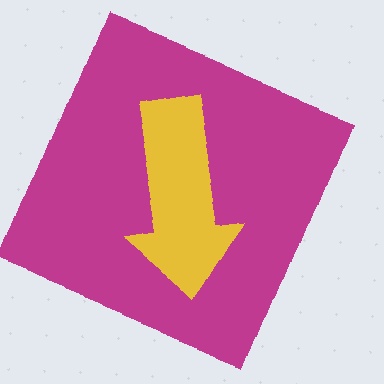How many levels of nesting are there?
2.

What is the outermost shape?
The magenta square.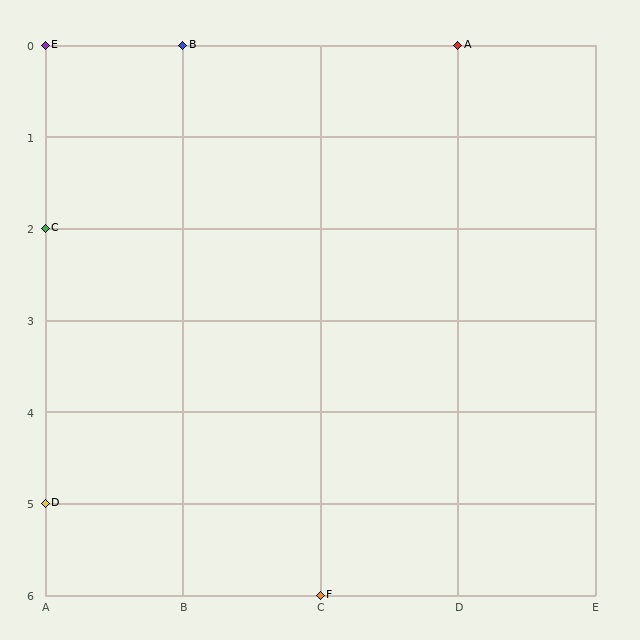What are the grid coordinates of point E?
Point E is at grid coordinates (A, 0).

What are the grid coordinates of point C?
Point C is at grid coordinates (A, 2).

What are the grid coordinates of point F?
Point F is at grid coordinates (C, 6).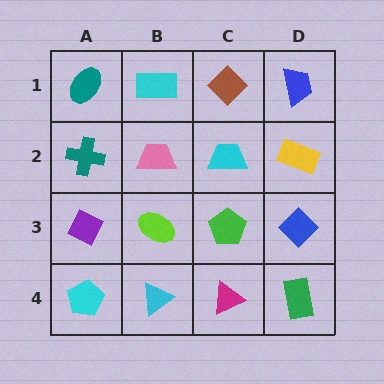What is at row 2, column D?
A yellow rectangle.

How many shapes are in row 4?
4 shapes.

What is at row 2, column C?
A cyan trapezoid.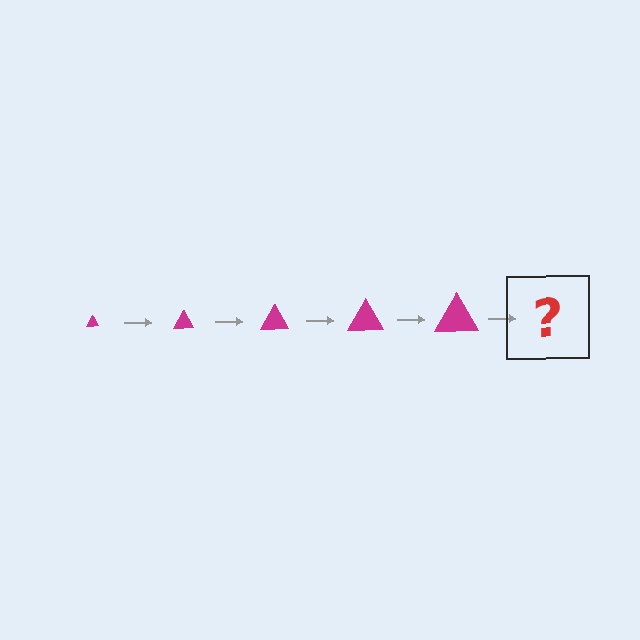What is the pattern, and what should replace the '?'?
The pattern is that the triangle gets progressively larger each step. The '?' should be a magenta triangle, larger than the previous one.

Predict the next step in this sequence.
The next step is a magenta triangle, larger than the previous one.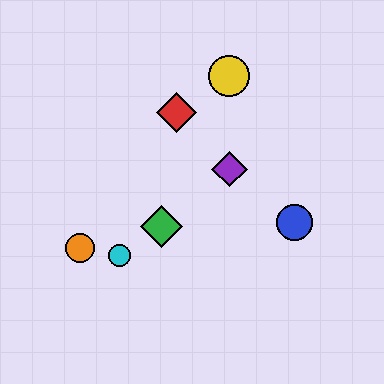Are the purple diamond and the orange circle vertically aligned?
No, the purple diamond is at x≈229 and the orange circle is at x≈80.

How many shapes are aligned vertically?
2 shapes (the yellow circle, the purple diamond) are aligned vertically.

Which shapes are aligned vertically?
The yellow circle, the purple diamond are aligned vertically.